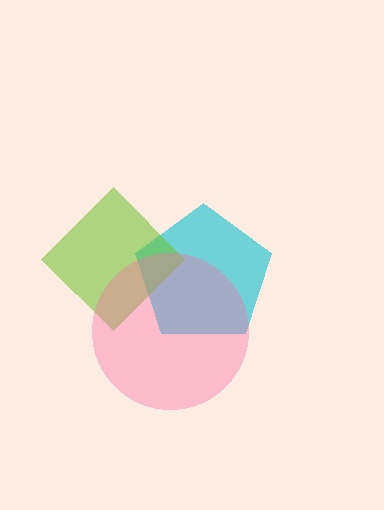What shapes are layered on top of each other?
The layered shapes are: a cyan pentagon, a lime diamond, a pink circle.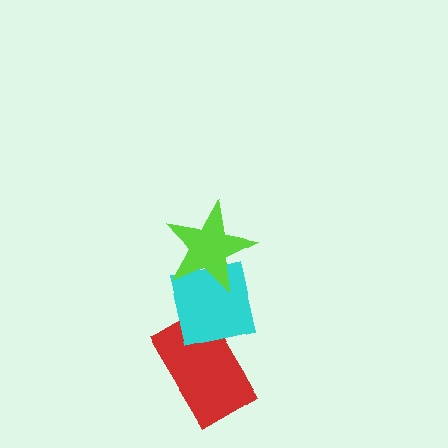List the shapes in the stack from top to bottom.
From top to bottom: the lime star, the cyan square, the red rectangle.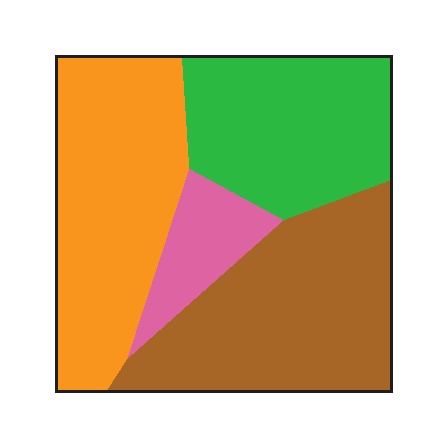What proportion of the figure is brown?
Brown takes up about one third (1/3) of the figure.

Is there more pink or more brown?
Brown.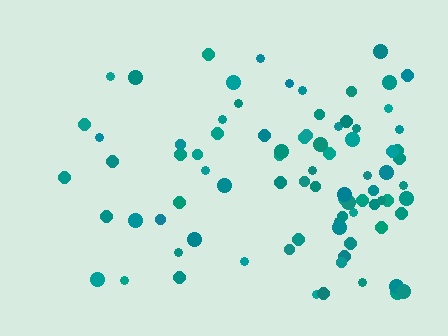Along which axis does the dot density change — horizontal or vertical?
Horizontal.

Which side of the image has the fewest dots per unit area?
The left.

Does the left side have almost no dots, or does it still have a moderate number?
Still a moderate number, just noticeably fewer than the right.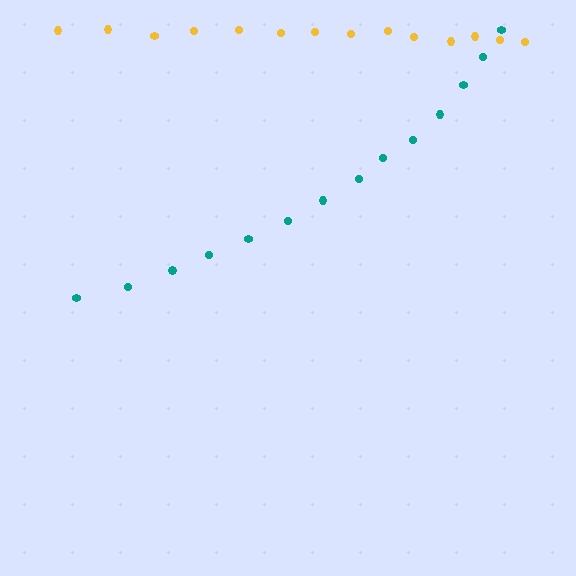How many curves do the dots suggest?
There are 2 distinct paths.